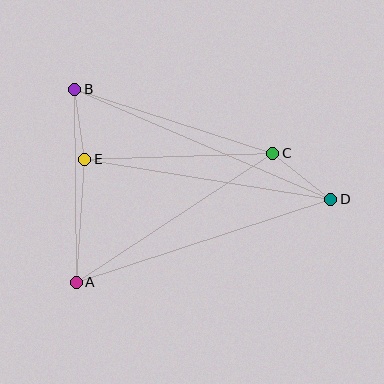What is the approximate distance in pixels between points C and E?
The distance between C and E is approximately 188 pixels.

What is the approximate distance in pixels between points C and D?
The distance between C and D is approximately 74 pixels.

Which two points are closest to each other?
Points B and E are closest to each other.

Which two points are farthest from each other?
Points B and D are farthest from each other.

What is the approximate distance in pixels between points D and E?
The distance between D and E is approximately 249 pixels.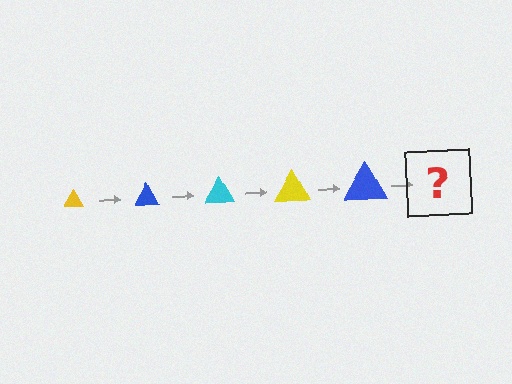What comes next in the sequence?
The next element should be a cyan triangle, larger than the previous one.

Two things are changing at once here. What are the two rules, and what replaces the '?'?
The two rules are that the triangle grows larger each step and the color cycles through yellow, blue, and cyan. The '?' should be a cyan triangle, larger than the previous one.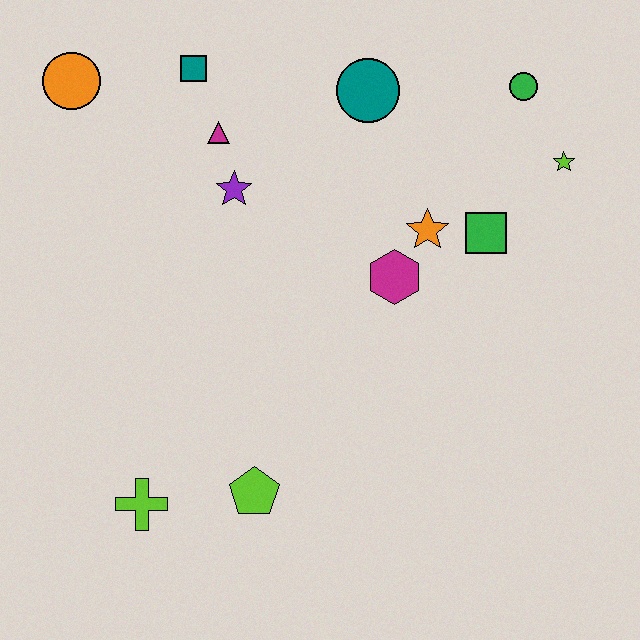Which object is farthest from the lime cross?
The green circle is farthest from the lime cross.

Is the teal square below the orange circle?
No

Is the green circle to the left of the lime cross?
No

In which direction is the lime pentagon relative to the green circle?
The lime pentagon is below the green circle.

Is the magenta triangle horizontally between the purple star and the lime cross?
Yes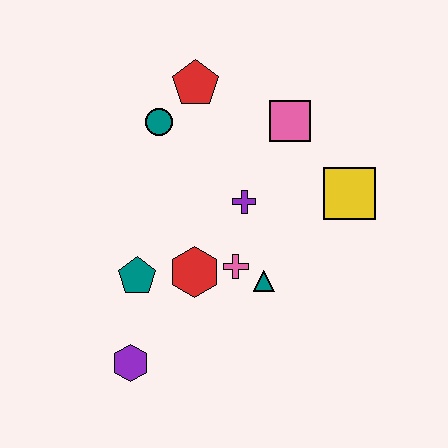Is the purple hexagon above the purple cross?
No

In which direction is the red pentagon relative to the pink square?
The red pentagon is to the left of the pink square.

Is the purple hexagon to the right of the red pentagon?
No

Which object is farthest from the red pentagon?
The purple hexagon is farthest from the red pentagon.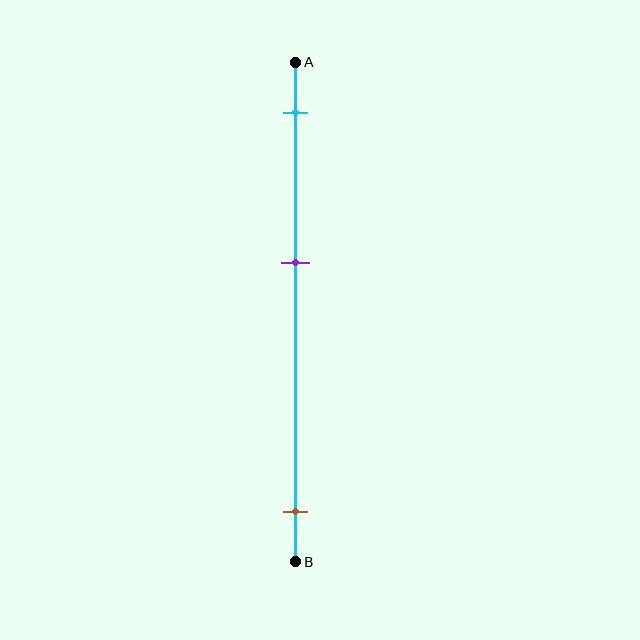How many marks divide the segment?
There are 3 marks dividing the segment.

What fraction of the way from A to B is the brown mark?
The brown mark is approximately 90% (0.9) of the way from A to B.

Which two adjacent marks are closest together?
The cyan and purple marks are the closest adjacent pair.